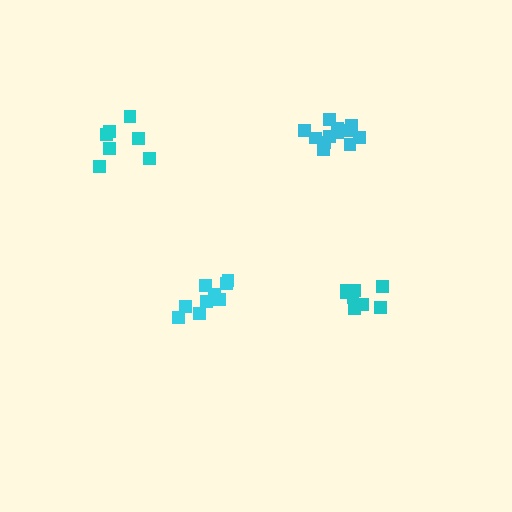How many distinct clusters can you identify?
There are 4 distinct clusters.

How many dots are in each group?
Group 1: 9 dots, Group 2: 7 dots, Group 3: 12 dots, Group 4: 8 dots (36 total).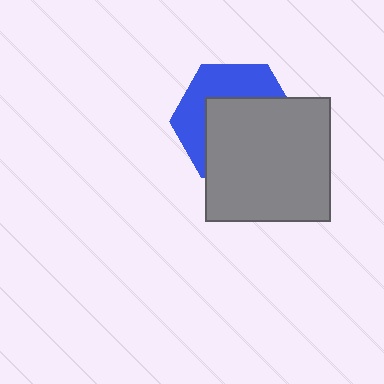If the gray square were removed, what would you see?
You would see the complete blue hexagon.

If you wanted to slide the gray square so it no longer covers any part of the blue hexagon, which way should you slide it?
Slide it toward the lower-right — that is the most direct way to separate the two shapes.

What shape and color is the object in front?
The object in front is a gray square.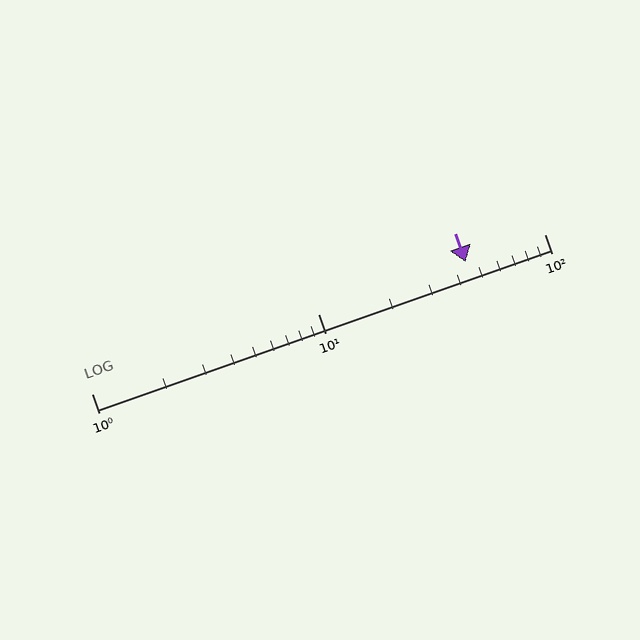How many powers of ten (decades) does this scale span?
The scale spans 2 decades, from 1 to 100.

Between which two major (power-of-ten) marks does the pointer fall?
The pointer is between 10 and 100.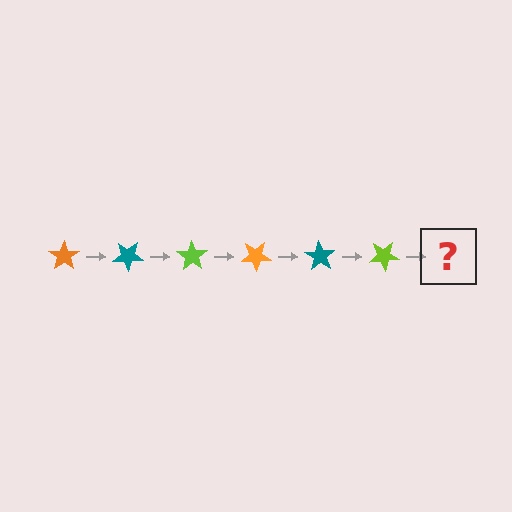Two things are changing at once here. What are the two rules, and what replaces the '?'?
The two rules are that it rotates 35 degrees each step and the color cycles through orange, teal, and lime. The '?' should be an orange star, rotated 210 degrees from the start.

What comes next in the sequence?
The next element should be an orange star, rotated 210 degrees from the start.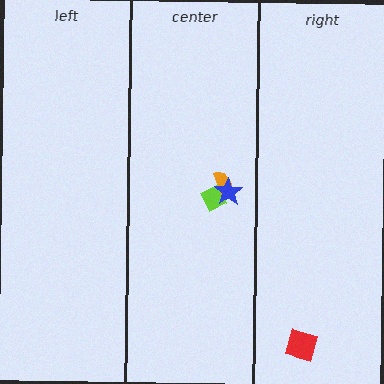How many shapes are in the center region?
3.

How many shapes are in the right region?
1.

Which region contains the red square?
The right region.